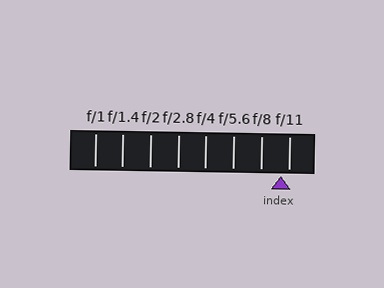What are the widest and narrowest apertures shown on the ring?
The widest aperture shown is f/1 and the narrowest is f/11.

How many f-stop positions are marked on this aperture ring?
There are 8 f-stop positions marked.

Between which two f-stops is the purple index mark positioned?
The index mark is between f/8 and f/11.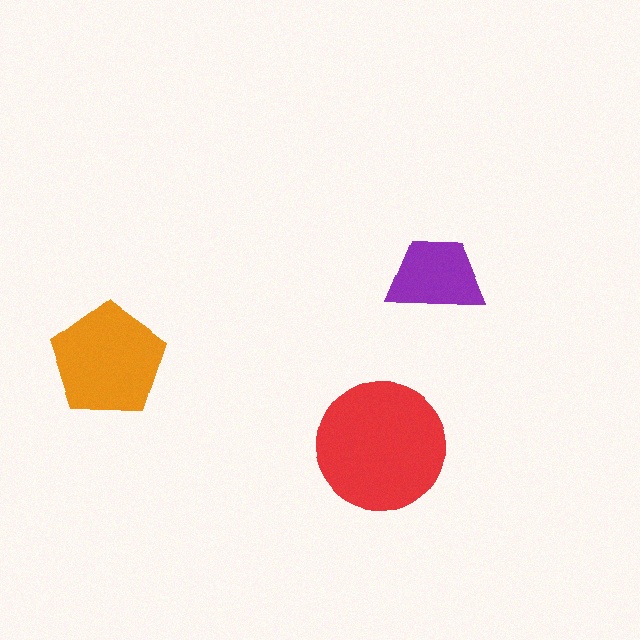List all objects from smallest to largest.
The purple trapezoid, the orange pentagon, the red circle.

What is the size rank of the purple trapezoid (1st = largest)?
3rd.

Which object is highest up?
The purple trapezoid is topmost.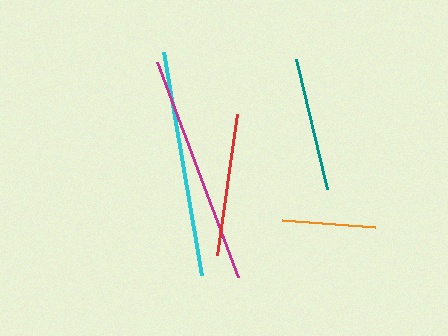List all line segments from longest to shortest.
From longest to shortest: magenta, cyan, red, teal, orange.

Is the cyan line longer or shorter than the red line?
The cyan line is longer than the red line.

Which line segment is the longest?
The magenta line is the longest at approximately 229 pixels.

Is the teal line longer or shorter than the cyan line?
The cyan line is longer than the teal line.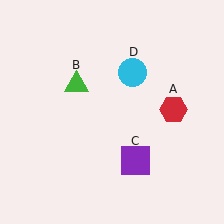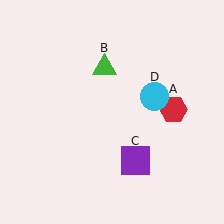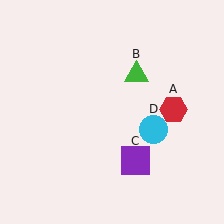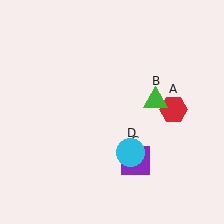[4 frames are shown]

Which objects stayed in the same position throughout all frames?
Red hexagon (object A) and purple square (object C) remained stationary.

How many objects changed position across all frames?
2 objects changed position: green triangle (object B), cyan circle (object D).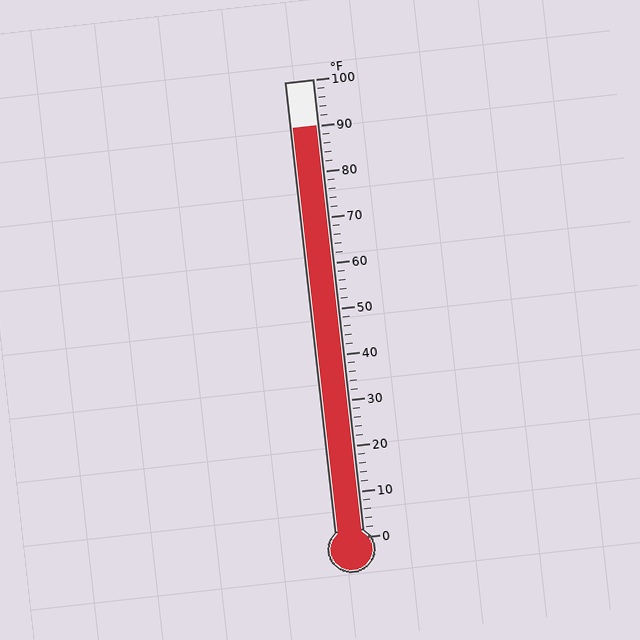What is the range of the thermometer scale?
The thermometer scale ranges from 0°F to 100°F.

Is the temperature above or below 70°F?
The temperature is above 70°F.